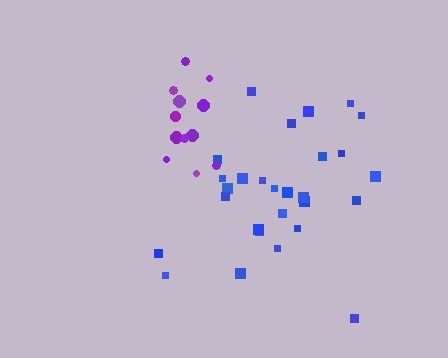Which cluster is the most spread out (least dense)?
Purple.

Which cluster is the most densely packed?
Blue.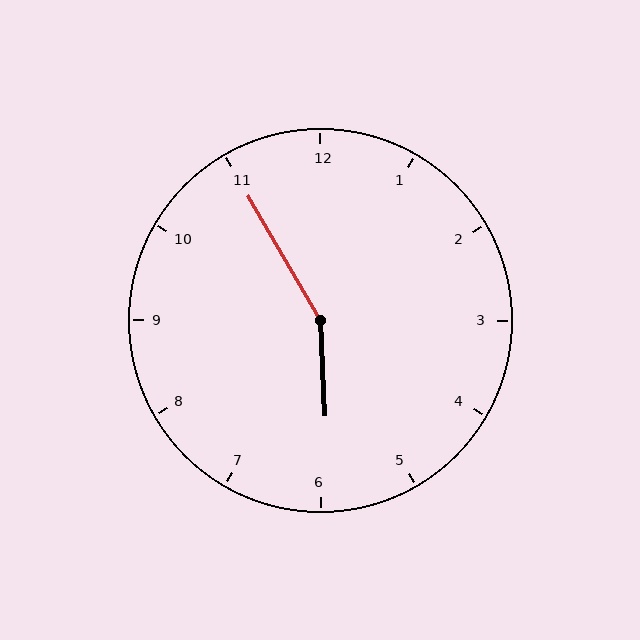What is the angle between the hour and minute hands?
Approximately 152 degrees.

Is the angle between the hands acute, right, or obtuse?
It is obtuse.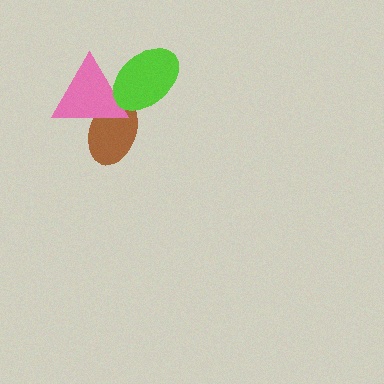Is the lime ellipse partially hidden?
No, no other shape covers it.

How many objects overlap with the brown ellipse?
2 objects overlap with the brown ellipse.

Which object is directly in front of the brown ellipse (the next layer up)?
The pink triangle is directly in front of the brown ellipse.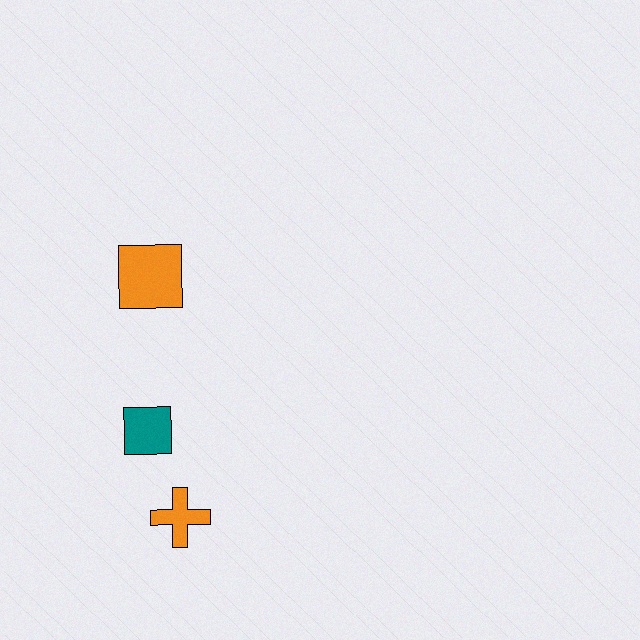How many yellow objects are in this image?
There are no yellow objects.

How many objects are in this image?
There are 3 objects.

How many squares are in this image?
There are 2 squares.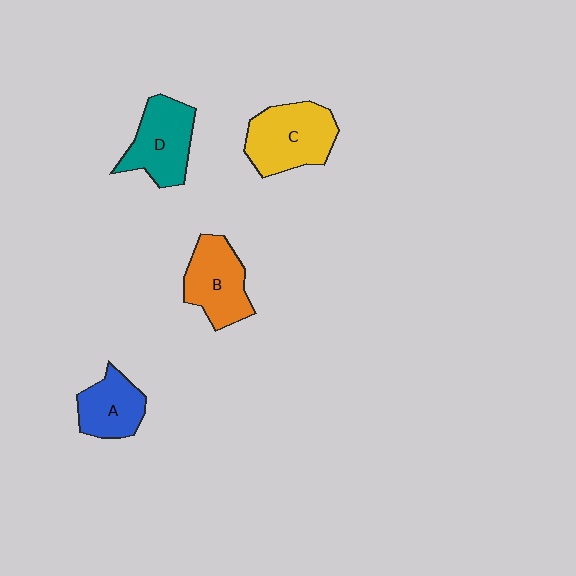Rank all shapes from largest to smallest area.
From largest to smallest: C (yellow), D (teal), B (orange), A (blue).